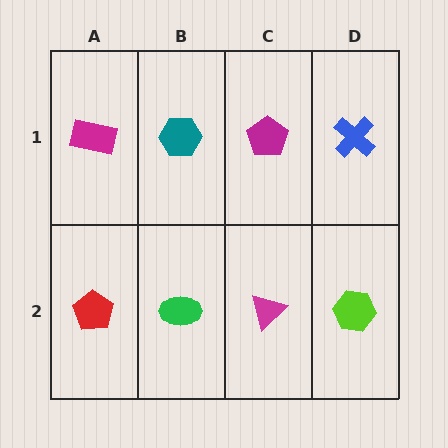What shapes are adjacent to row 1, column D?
A lime hexagon (row 2, column D), a magenta pentagon (row 1, column C).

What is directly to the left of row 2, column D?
A magenta triangle.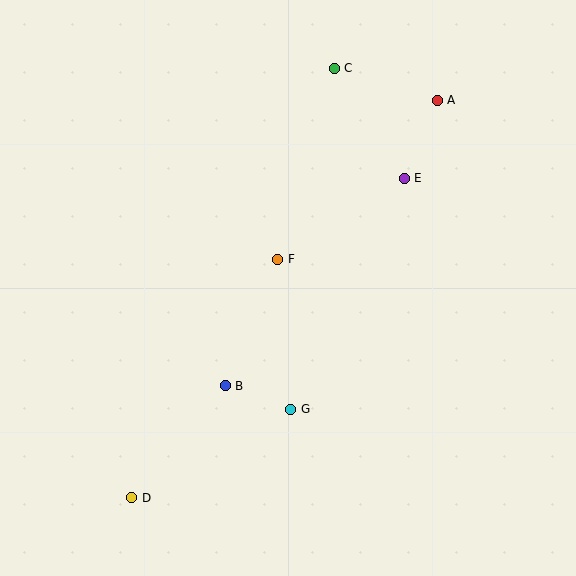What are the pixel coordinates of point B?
Point B is at (225, 386).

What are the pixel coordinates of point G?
Point G is at (291, 409).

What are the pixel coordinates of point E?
Point E is at (404, 178).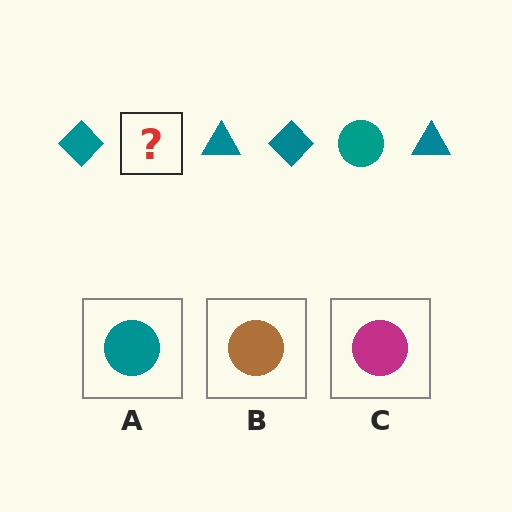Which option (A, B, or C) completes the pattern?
A.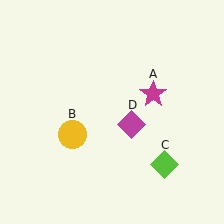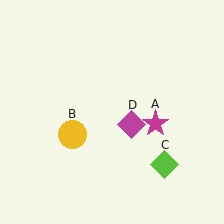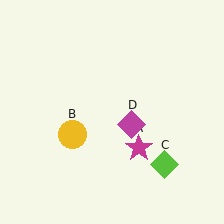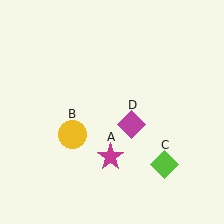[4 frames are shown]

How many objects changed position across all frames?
1 object changed position: magenta star (object A).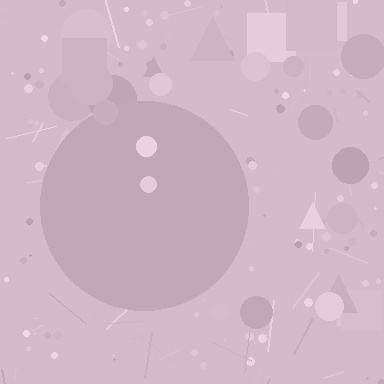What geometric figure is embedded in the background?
A circle is embedded in the background.